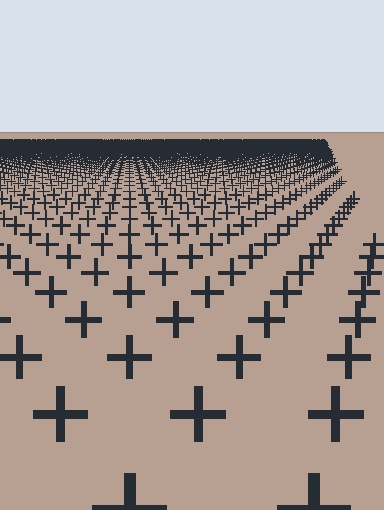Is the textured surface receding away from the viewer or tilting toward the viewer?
The surface is receding away from the viewer. Texture elements get smaller and denser toward the top.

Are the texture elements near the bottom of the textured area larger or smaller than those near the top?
Larger. Near the bottom, elements are closer to the viewer and appear at a bigger on-screen size.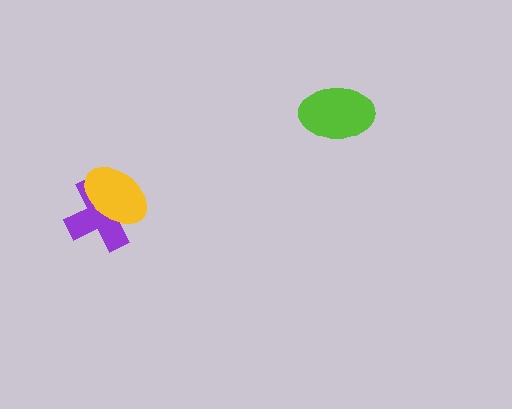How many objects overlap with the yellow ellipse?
1 object overlaps with the yellow ellipse.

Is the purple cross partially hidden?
Yes, it is partially covered by another shape.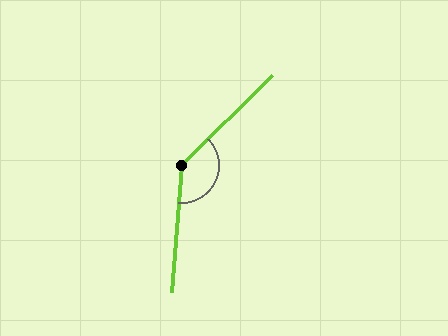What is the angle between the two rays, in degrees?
Approximately 139 degrees.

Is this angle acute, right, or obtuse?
It is obtuse.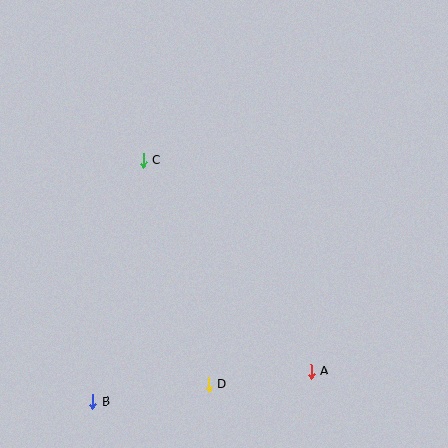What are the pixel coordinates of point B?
Point B is at (93, 402).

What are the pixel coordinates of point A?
Point A is at (311, 371).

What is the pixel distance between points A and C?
The distance between A and C is 270 pixels.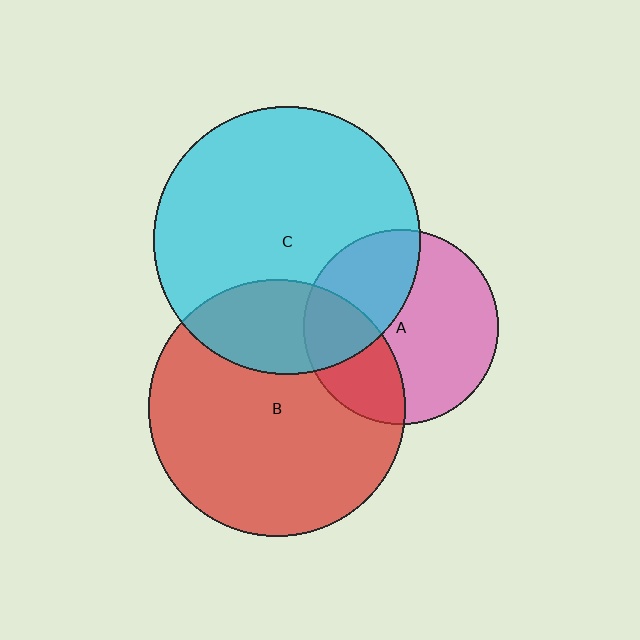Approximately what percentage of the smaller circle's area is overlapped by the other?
Approximately 30%.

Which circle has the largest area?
Circle C (cyan).